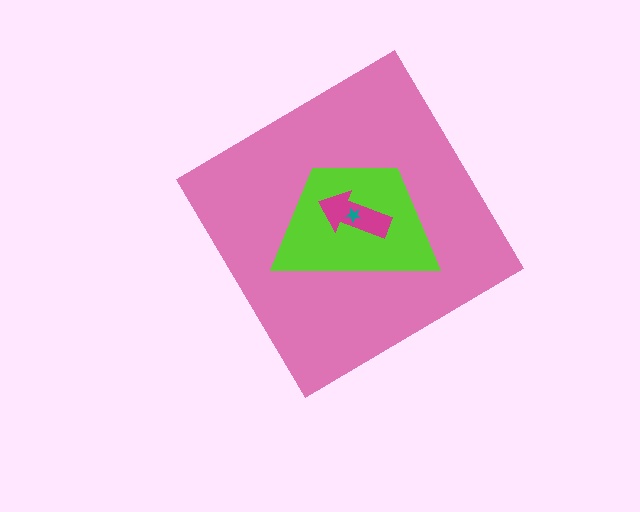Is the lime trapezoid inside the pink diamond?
Yes.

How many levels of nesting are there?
4.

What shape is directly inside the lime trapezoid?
The magenta arrow.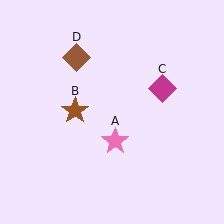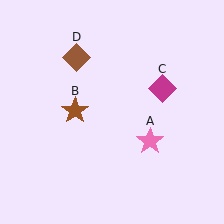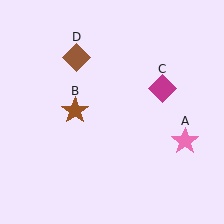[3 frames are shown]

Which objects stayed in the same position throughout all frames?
Brown star (object B) and magenta diamond (object C) and brown diamond (object D) remained stationary.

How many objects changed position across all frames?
1 object changed position: pink star (object A).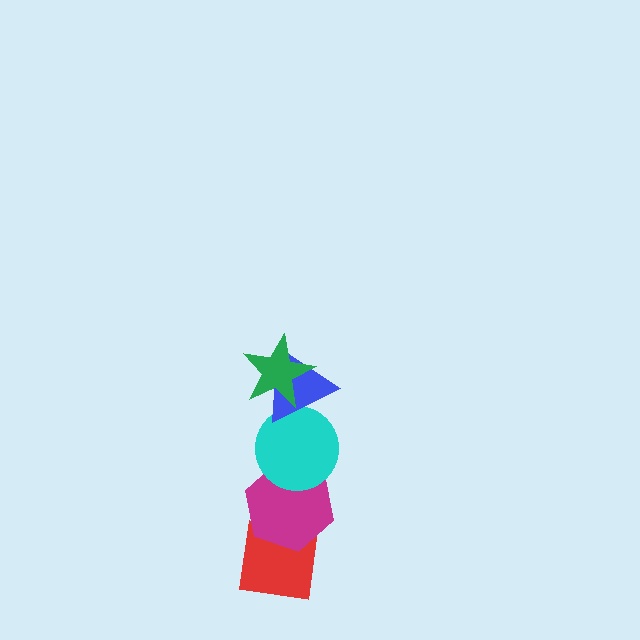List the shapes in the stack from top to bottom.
From top to bottom: the green star, the blue triangle, the cyan circle, the magenta hexagon, the red square.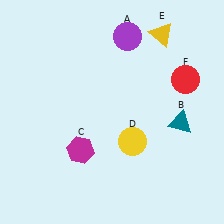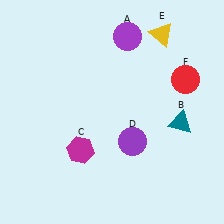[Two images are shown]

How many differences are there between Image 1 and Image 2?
There is 1 difference between the two images.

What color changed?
The circle (D) changed from yellow in Image 1 to purple in Image 2.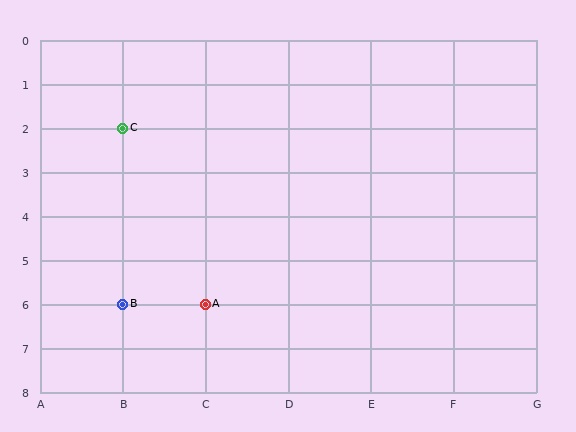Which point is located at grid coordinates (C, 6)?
Point A is at (C, 6).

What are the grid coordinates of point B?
Point B is at grid coordinates (B, 6).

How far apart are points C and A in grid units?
Points C and A are 1 column and 4 rows apart (about 4.1 grid units diagonally).